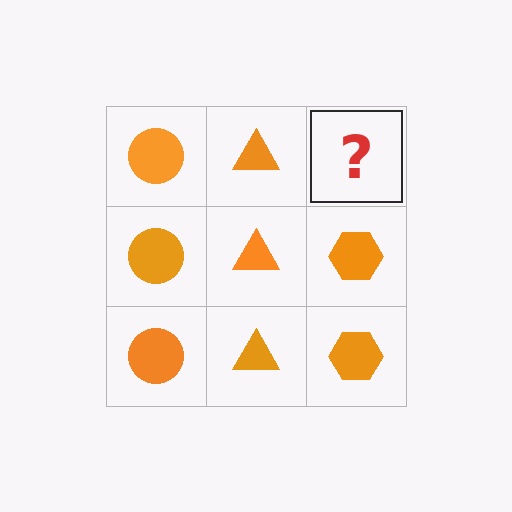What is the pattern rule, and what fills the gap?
The rule is that each column has a consistent shape. The gap should be filled with an orange hexagon.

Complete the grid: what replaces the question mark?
The question mark should be replaced with an orange hexagon.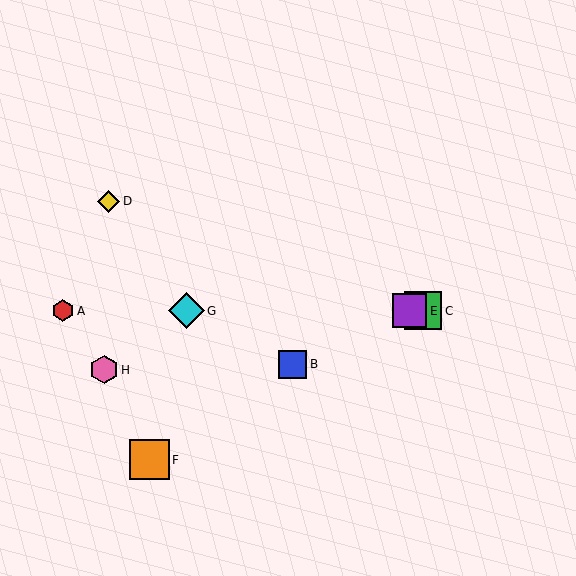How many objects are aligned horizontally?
4 objects (A, C, E, G) are aligned horizontally.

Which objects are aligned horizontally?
Objects A, C, E, G are aligned horizontally.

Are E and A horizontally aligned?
Yes, both are at y≈311.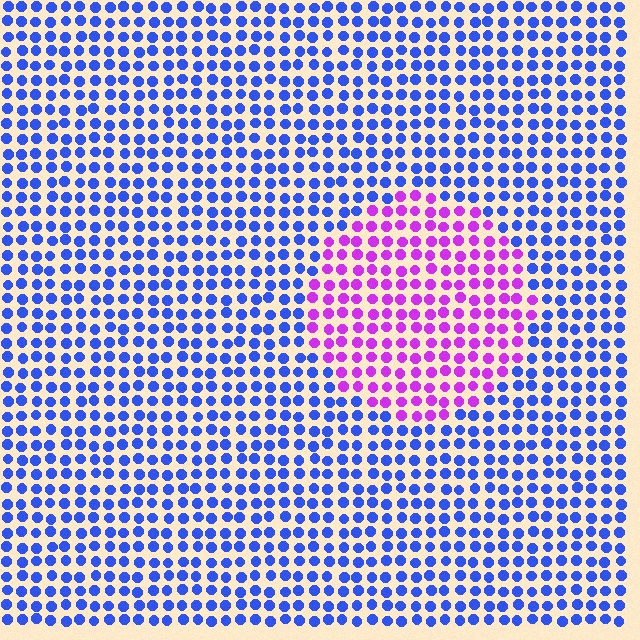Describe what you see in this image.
The image is filled with small blue elements in a uniform arrangement. A circle-shaped region is visible where the elements are tinted to a slightly different hue, forming a subtle color boundary.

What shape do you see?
I see a circle.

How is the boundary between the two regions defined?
The boundary is defined purely by a slight shift in hue (about 63 degrees). Spacing, size, and orientation are identical on both sides.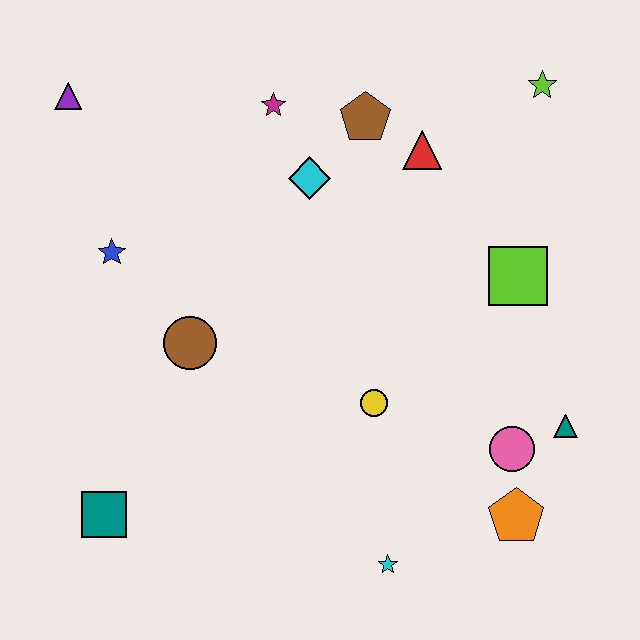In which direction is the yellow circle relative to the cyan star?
The yellow circle is above the cyan star.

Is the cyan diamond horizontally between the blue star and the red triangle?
Yes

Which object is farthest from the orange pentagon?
The purple triangle is farthest from the orange pentagon.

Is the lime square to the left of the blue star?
No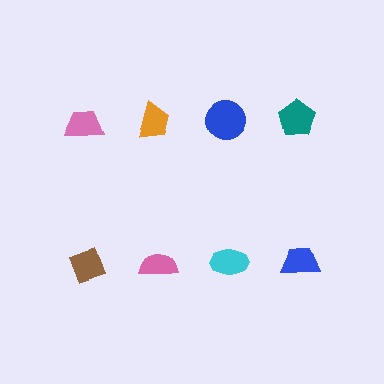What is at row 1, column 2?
An orange trapezoid.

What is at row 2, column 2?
A pink semicircle.